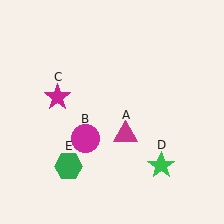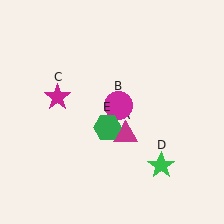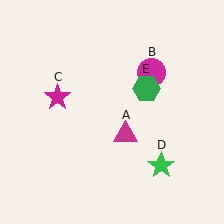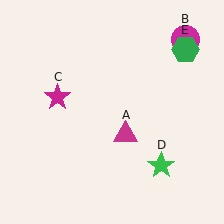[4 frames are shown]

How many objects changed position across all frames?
2 objects changed position: magenta circle (object B), green hexagon (object E).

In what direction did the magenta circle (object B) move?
The magenta circle (object B) moved up and to the right.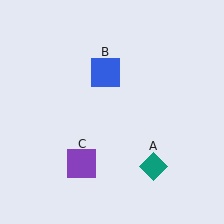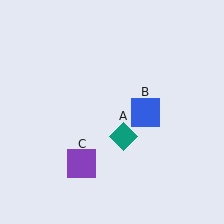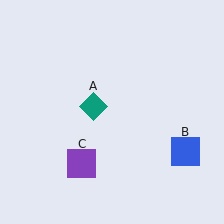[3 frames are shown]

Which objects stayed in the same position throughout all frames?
Purple square (object C) remained stationary.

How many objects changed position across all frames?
2 objects changed position: teal diamond (object A), blue square (object B).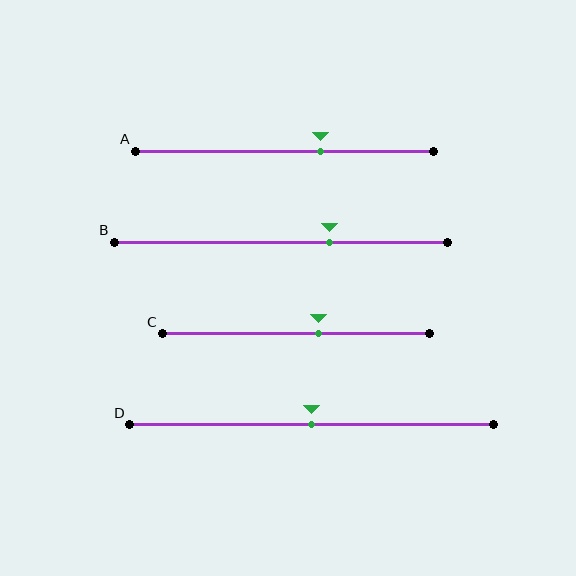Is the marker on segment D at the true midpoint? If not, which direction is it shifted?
Yes, the marker on segment D is at the true midpoint.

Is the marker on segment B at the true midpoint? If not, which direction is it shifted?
No, the marker on segment B is shifted to the right by about 14% of the segment length.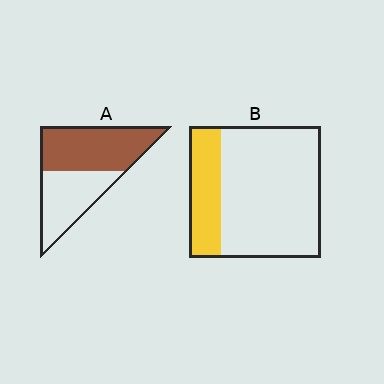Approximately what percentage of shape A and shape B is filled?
A is approximately 55% and B is approximately 25%.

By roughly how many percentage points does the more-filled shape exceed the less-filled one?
By roughly 30 percentage points (A over B).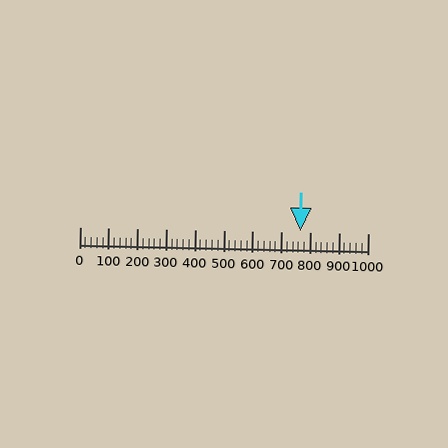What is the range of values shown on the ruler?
The ruler shows values from 0 to 1000.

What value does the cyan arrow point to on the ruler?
The cyan arrow points to approximately 766.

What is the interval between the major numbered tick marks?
The major tick marks are spaced 100 units apart.